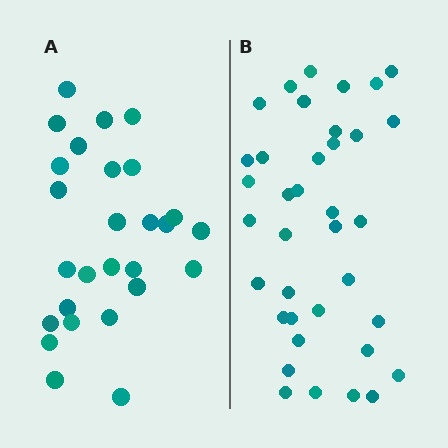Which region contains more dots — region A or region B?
Region B (the right region) has more dots.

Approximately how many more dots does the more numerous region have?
Region B has roughly 10 or so more dots than region A.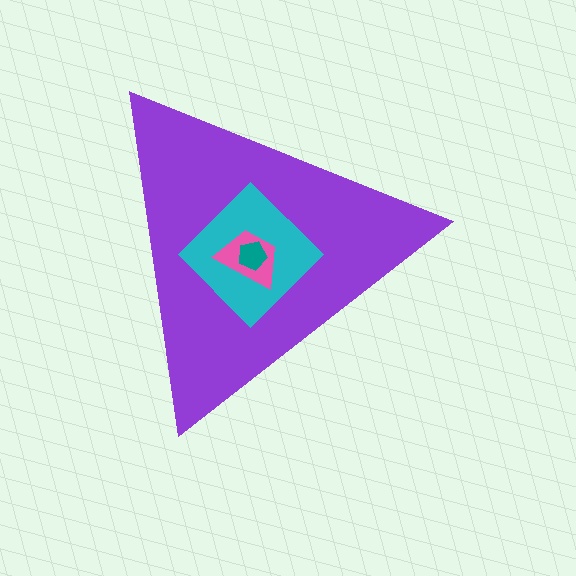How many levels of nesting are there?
4.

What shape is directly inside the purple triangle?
The cyan diamond.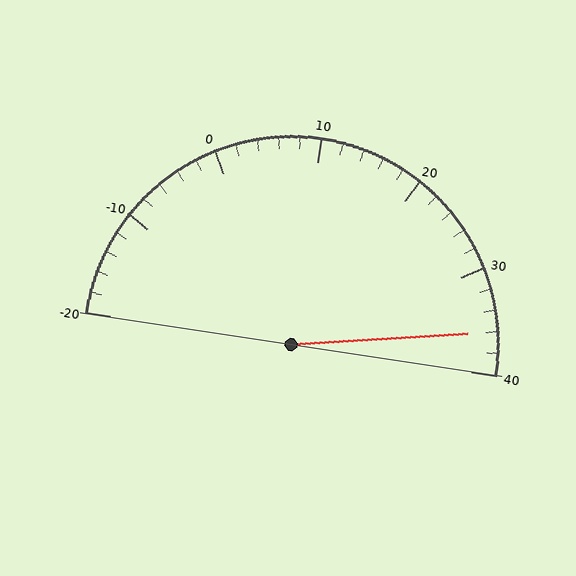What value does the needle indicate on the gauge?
The needle indicates approximately 36.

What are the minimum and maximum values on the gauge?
The gauge ranges from -20 to 40.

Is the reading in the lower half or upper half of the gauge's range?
The reading is in the upper half of the range (-20 to 40).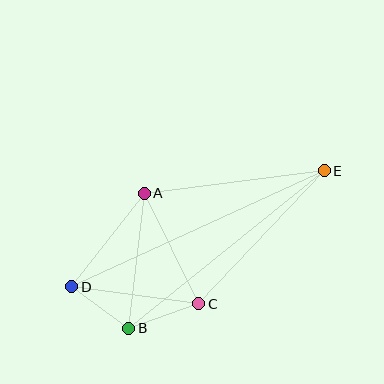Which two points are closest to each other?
Points B and D are closest to each other.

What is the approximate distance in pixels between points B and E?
The distance between B and E is approximately 251 pixels.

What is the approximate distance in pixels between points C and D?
The distance between C and D is approximately 128 pixels.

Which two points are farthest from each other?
Points D and E are farthest from each other.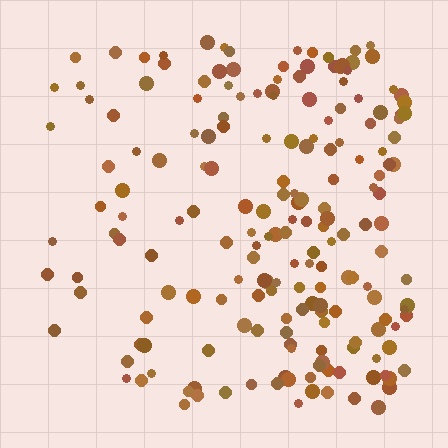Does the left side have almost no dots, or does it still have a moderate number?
Still a moderate number, just noticeably fewer than the right.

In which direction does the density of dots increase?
From left to right, with the right side densest.